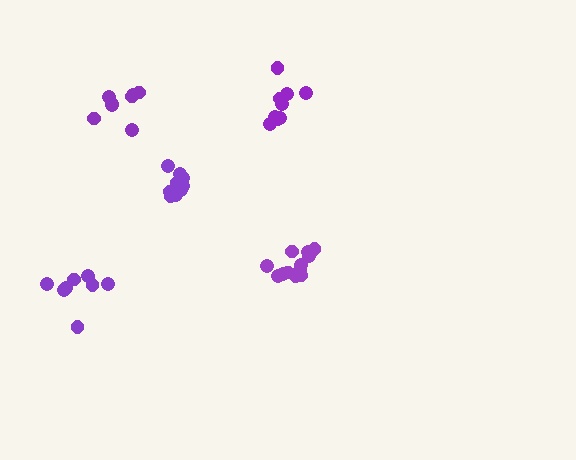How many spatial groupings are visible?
There are 5 spatial groupings.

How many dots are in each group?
Group 1: 11 dots, Group 2: 8 dots, Group 3: 12 dots, Group 4: 8 dots, Group 5: 9 dots (48 total).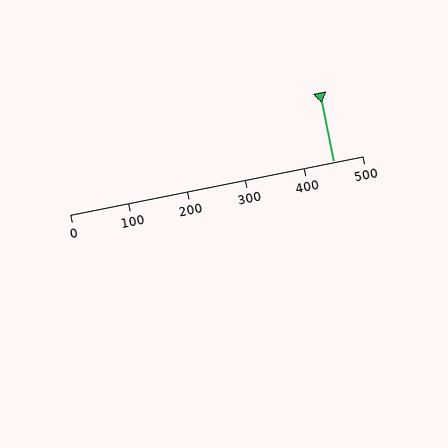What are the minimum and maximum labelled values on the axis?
The axis runs from 0 to 500.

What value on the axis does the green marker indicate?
The marker indicates approximately 450.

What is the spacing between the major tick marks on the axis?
The major ticks are spaced 100 apart.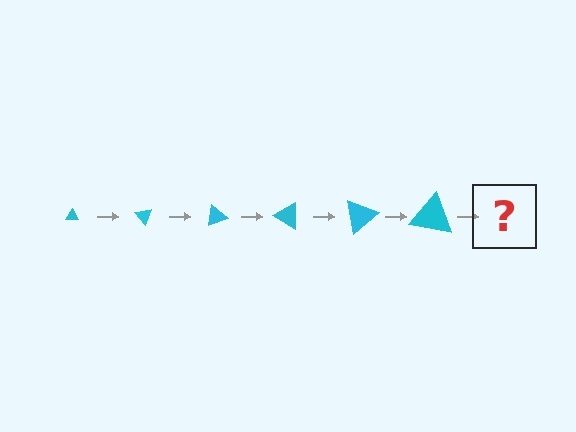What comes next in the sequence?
The next element should be a triangle, larger than the previous one and rotated 300 degrees from the start.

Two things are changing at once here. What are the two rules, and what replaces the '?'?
The two rules are that the triangle grows larger each step and it rotates 50 degrees each step. The '?' should be a triangle, larger than the previous one and rotated 300 degrees from the start.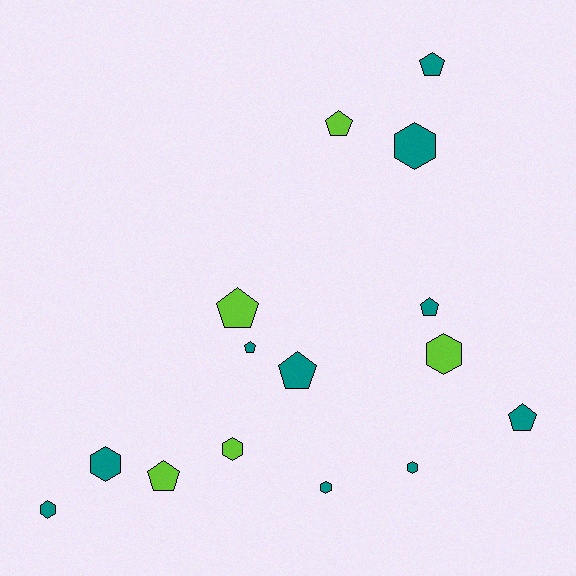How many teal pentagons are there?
There are 5 teal pentagons.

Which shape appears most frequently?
Pentagon, with 8 objects.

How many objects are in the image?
There are 15 objects.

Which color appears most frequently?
Teal, with 10 objects.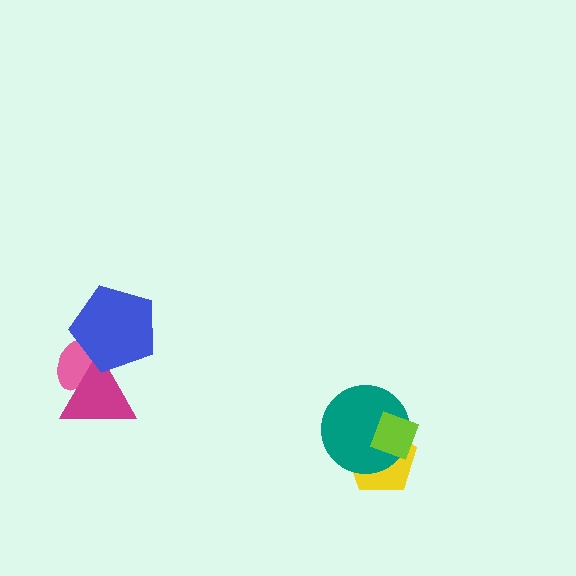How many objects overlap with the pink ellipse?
2 objects overlap with the pink ellipse.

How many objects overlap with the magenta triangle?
2 objects overlap with the magenta triangle.